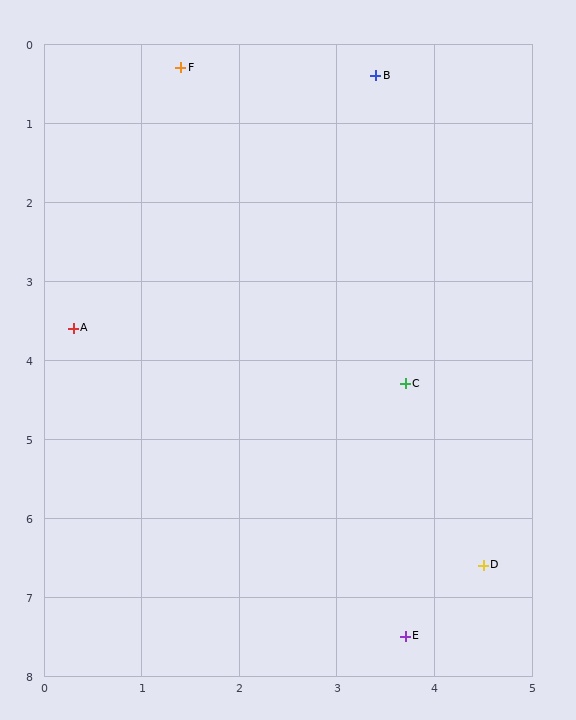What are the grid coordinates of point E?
Point E is at approximately (3.7, 7.5).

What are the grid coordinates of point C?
Point C is at approximately (3.7, 4.3).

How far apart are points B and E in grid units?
Points B and E are about 7.1 grid units apart.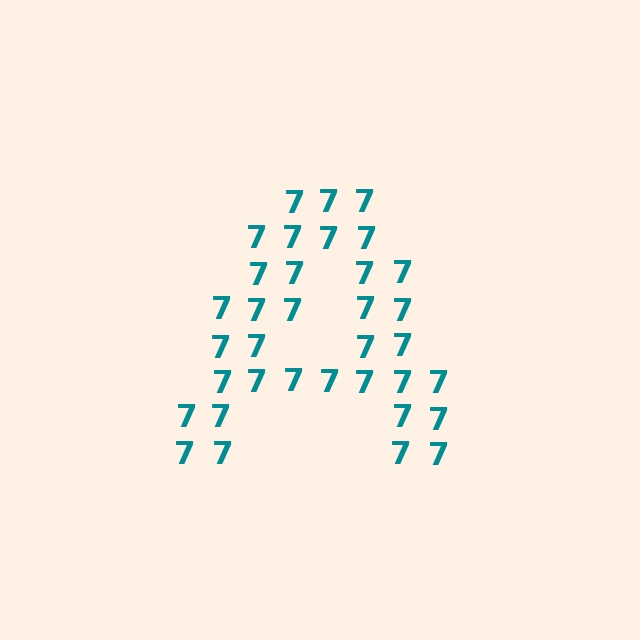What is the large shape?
The large shape is the letter A.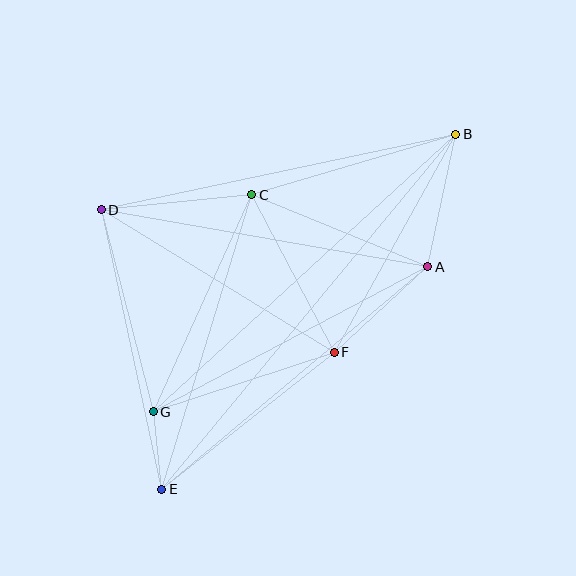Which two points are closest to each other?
Points E and G are closest to each other.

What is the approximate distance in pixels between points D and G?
The distance between D and G is approximately 209 pixels.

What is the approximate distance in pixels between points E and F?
The distance between E and F is approximately 220 pixels.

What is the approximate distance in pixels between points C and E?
The distance between C and E is approximately 308 pixels.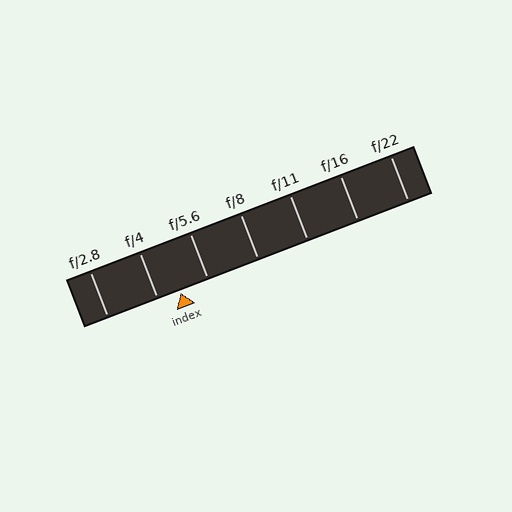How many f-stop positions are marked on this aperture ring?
There are 7 f-stop positions marked.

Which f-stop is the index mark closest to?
The index mark is closest to f/4.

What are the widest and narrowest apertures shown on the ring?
The widest aperture shown is f/2.8 and the narrowest is f/22.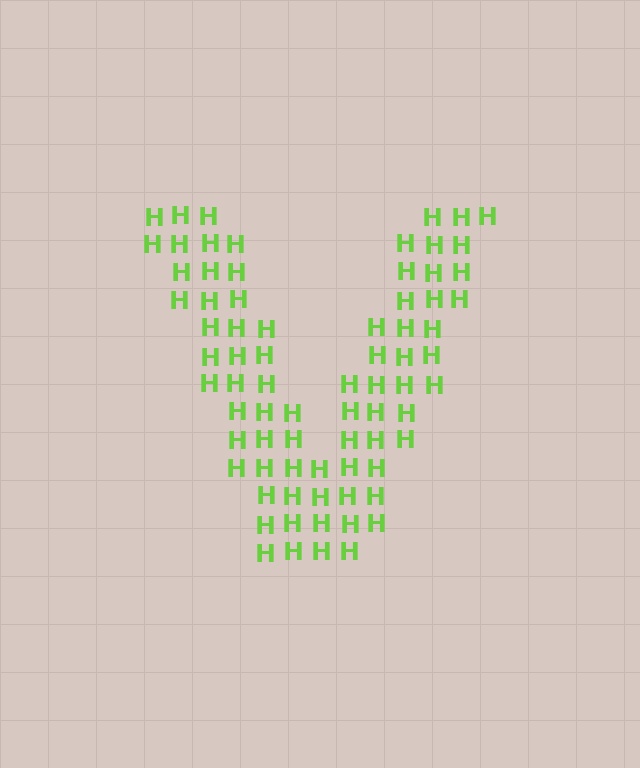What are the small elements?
The small elements are letter H's.